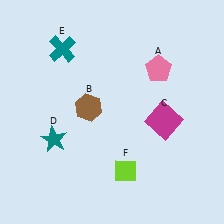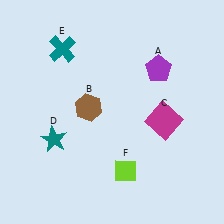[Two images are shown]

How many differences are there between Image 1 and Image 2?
There is 1 difference between the two images.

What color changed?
The pentagon (A) changed from pink in Image 1 to purple in Image 2.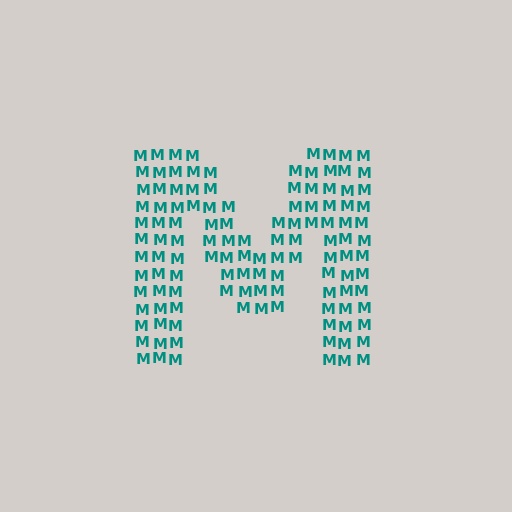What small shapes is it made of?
It is made of small letter M's.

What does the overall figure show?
The overall figure shows the letter M.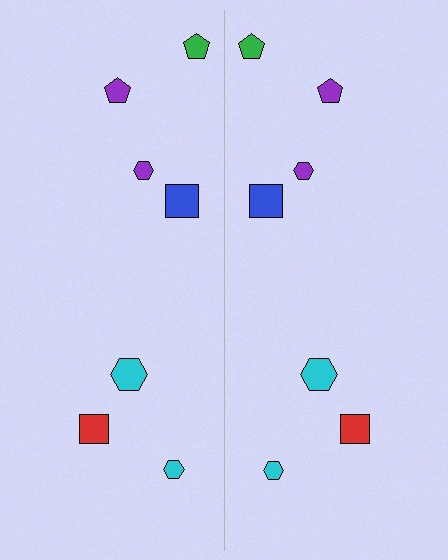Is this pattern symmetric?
Yes, this pattern has bilateral (reflection) symmetry.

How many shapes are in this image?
There are 14 shapes in this image.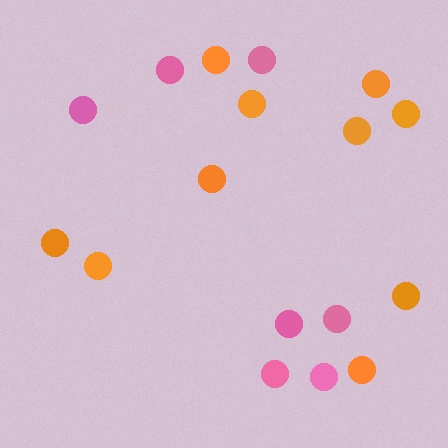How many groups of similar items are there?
There are 2 groups: one group of pink circles (7) and one group of orange circles (10).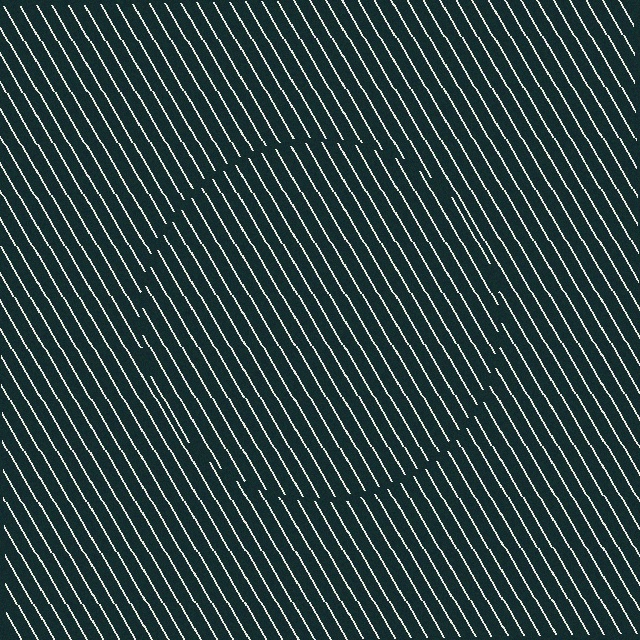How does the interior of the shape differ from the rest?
The interior of the shape contains the same grating, shifted by half a period — the contour is defined by the phase discontinuity where line-ends from the inner and outer gratings abut.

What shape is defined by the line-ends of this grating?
An illusory circle. The interior of the shape contains the same grating, shifted by half a period — the contour is defined by the phase discontinuity where line-ends from the inner and outer gratings abut.